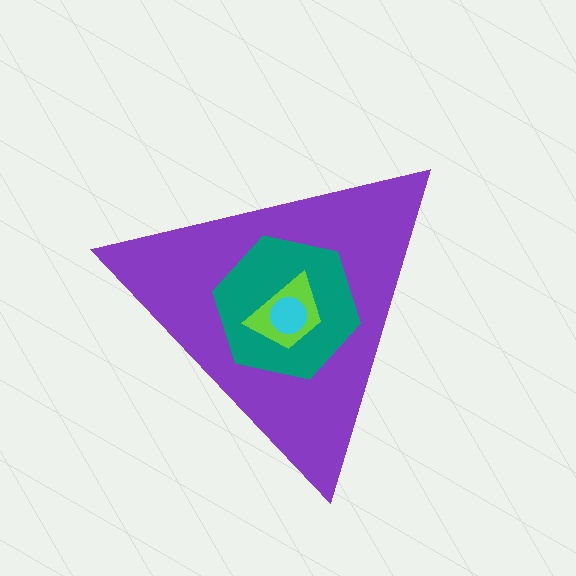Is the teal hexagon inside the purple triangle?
Yes.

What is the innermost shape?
The cyan circle.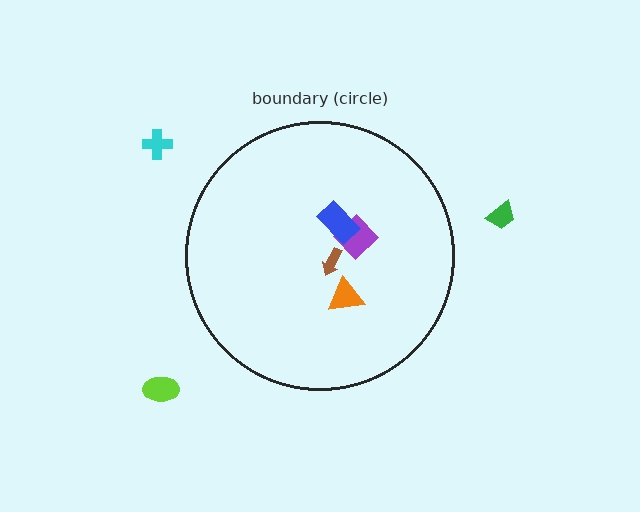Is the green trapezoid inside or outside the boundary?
Outside.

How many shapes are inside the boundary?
4 inside, 3 outside.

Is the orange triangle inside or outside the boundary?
Inside.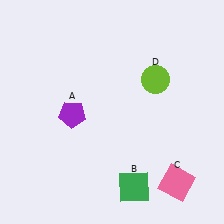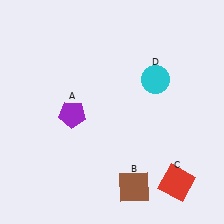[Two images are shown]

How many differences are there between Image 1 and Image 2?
There are 3 differences between the two images.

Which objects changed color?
B changed from green to brown. C changed from pink to red. D changed from lime to cyan.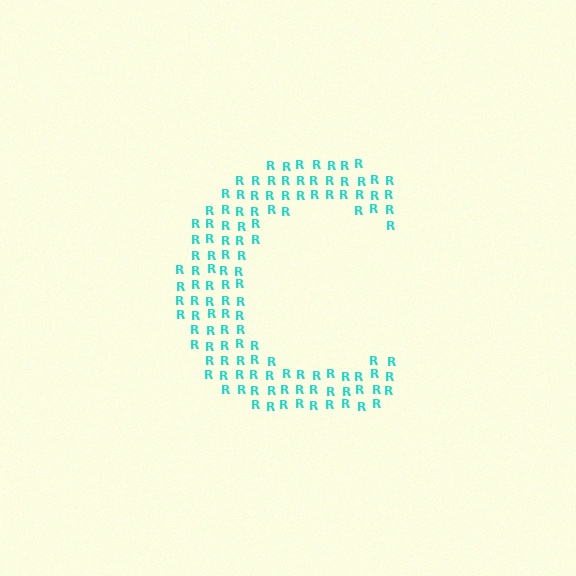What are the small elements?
The small elements are letter R's.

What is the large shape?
The large shape is the letter C.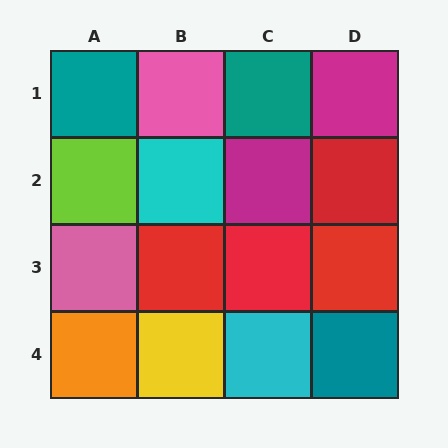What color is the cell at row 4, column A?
Orange.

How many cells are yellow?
1 cell is yellow.